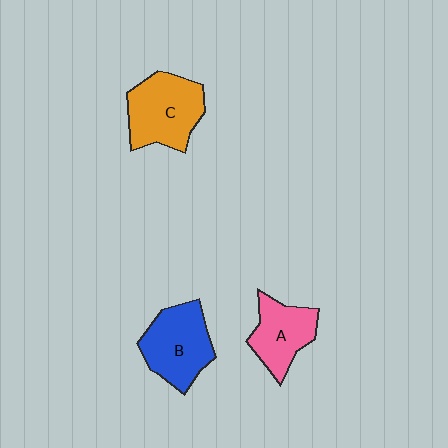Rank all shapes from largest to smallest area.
From largest to smallest: C (orange), B (blue), A (pink).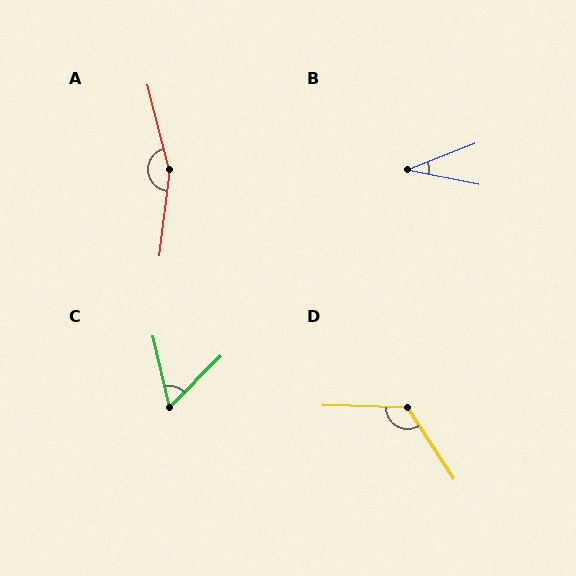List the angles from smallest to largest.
B (33°), C (58°), D (124°), A (159°).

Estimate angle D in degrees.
Approximately 124 degrees.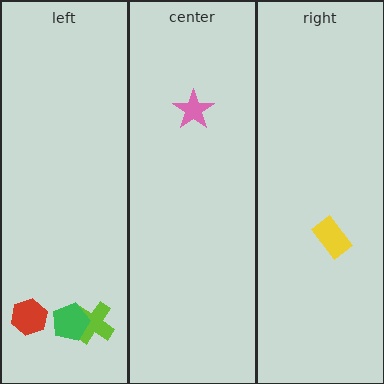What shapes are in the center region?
The pink star.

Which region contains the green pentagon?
The left region.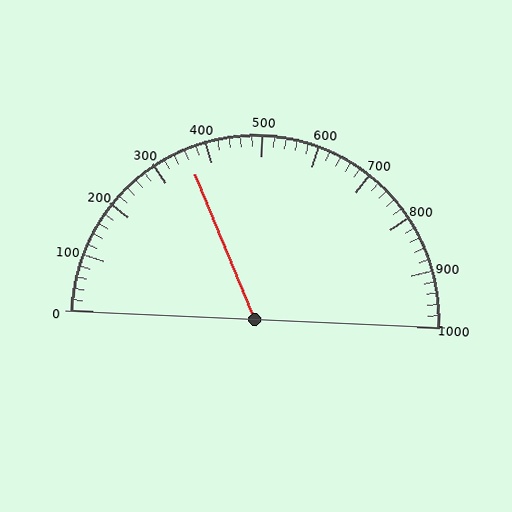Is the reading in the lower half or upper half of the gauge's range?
The reading is in the lower half of the range (0 to 1000).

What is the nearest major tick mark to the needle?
The nearest major tick mark is 400.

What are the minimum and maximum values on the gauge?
The gauge ranges from 0 to 1000.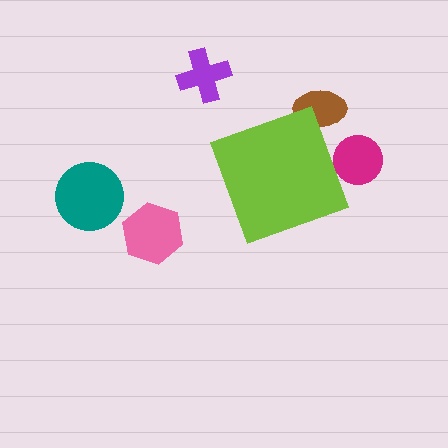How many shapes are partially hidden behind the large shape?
2 shapes are partially hidden.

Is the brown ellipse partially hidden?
Yes, the brown ellipse is partially hidden behind the lime diamond.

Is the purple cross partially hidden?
No, the purple cross is fully visible.